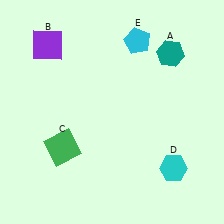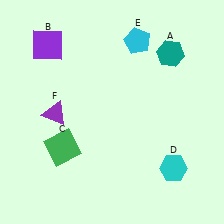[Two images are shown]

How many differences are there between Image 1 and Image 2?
There is 1 difference between the two images.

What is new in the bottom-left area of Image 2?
A purple triangle (F) was added in the bottom-left area of Image 2.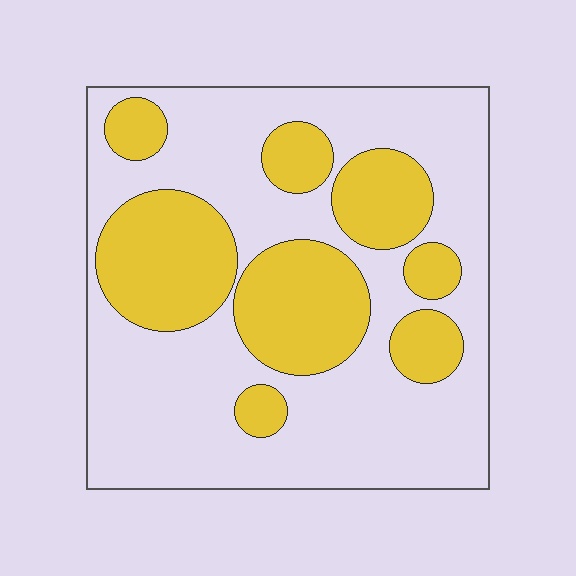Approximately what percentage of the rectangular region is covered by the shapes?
Approximately 35%.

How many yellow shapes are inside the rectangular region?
8.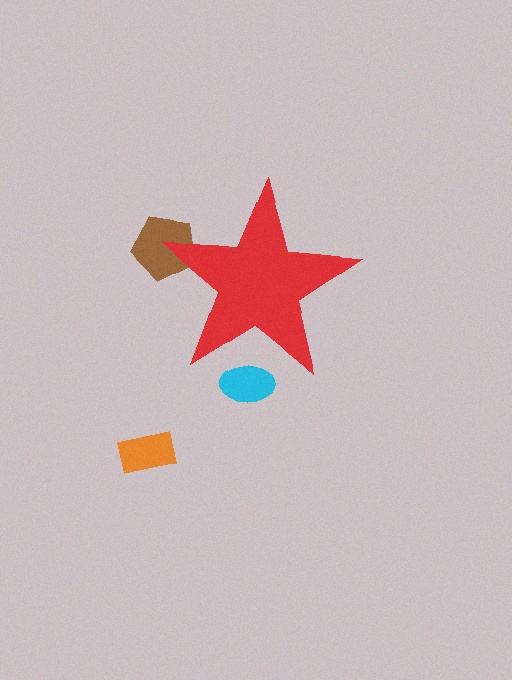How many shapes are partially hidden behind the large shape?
2 shapes are partially hidden.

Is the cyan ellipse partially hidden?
Yes, the cyan ellipse is partially hidden behind the red star.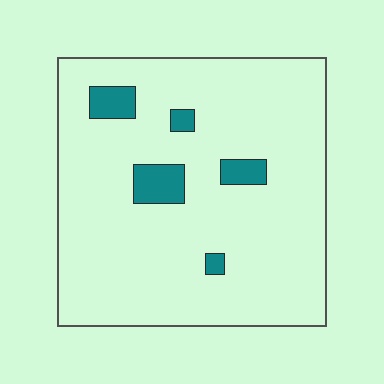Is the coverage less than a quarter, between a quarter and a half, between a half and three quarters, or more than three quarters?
Less than a quarter.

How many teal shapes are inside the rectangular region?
5.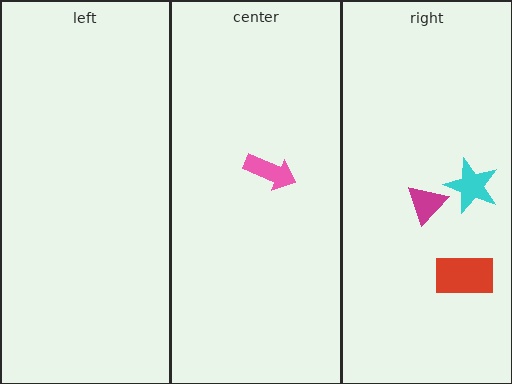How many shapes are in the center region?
1.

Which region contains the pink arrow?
The center region.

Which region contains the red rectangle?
The right region.